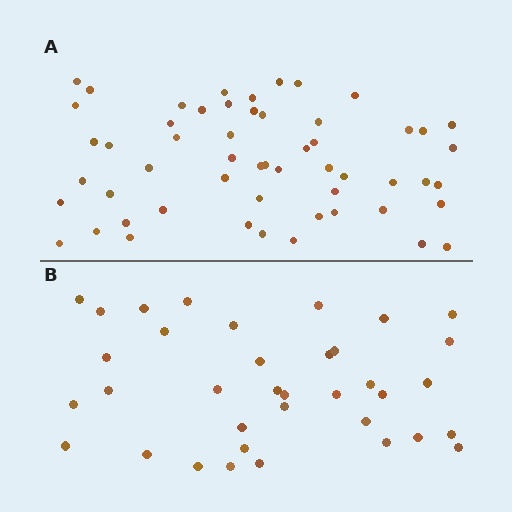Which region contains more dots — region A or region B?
Region A (the top region) has more dots.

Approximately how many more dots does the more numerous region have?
Region A has approximately 20 more dots than region B.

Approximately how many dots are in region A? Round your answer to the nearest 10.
About 60 dots. (The exact count is 55, which rounds to 60.)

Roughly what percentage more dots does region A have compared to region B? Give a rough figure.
About 55% more.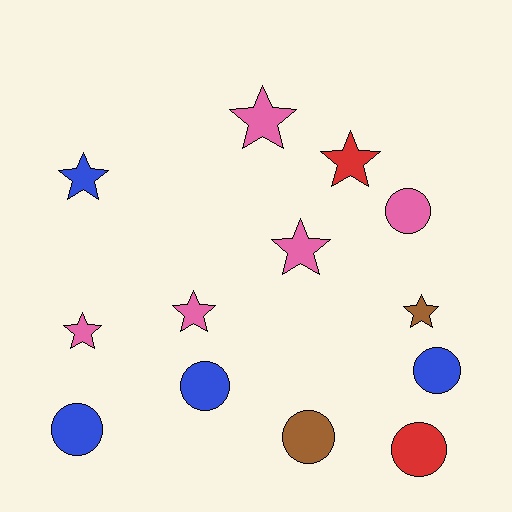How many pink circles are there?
There is 1 pink circle.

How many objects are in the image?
There are 13 objects.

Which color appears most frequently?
Pink, with 5 objects.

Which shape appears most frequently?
Star, with 7 objects.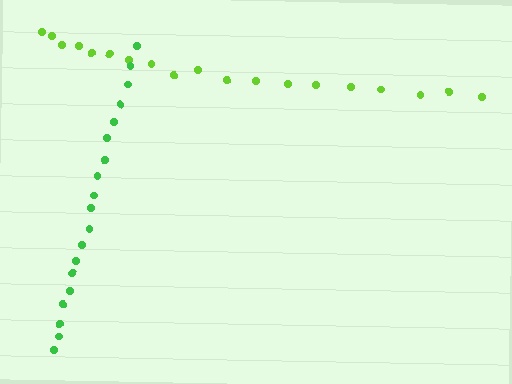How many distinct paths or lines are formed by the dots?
There are 2 distinct paths.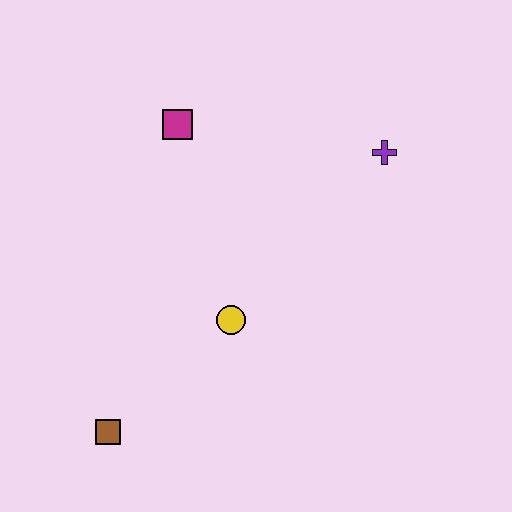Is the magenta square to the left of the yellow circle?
Yes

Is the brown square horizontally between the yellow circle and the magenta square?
No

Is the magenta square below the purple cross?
No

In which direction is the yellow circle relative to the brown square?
The yellow circle is to the right of the brown square.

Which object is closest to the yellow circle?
The brown square is closest to the yellow circle.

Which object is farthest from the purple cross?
The brown square is farthest from the purple cross.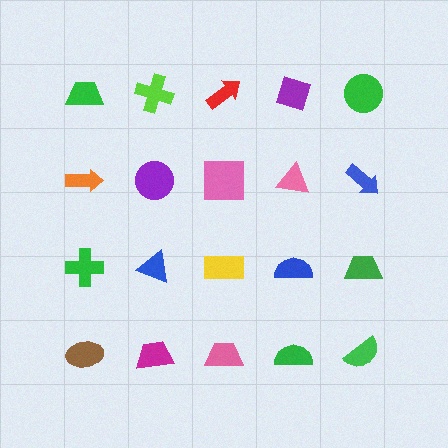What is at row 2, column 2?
A purple circle.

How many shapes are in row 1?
5 shapes.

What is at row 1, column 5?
A green circle.